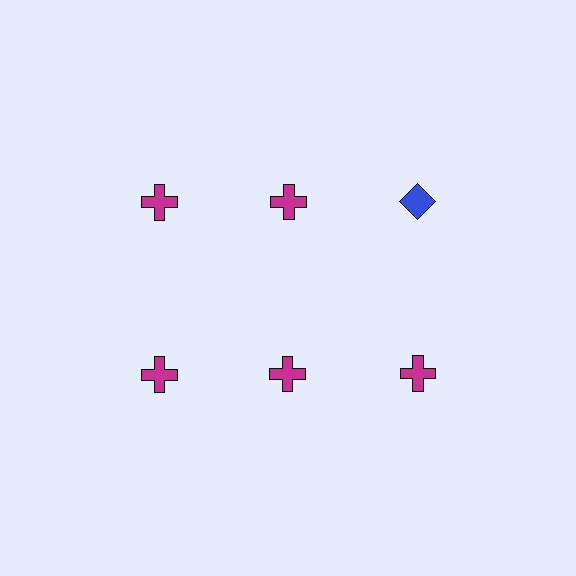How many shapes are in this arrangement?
There are 6 shapes arranged in a grid pattern.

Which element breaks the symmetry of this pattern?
The blue diamond in the top row, center column breaks the symmetry. All other shapes are magenta crosses.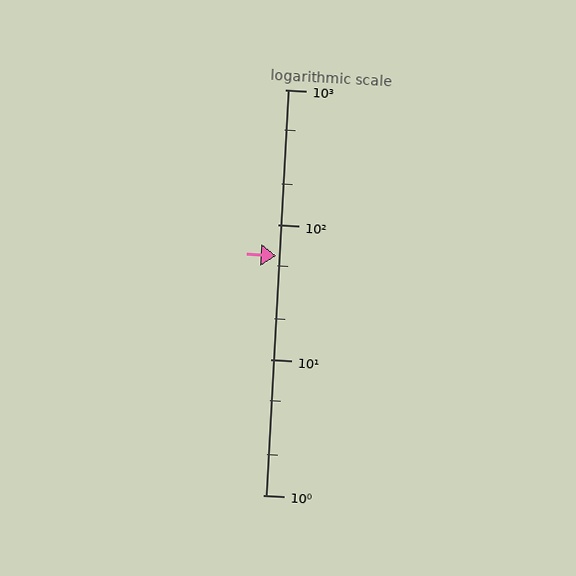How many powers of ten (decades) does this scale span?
The scale spans 3 decades, from 1 to 1000.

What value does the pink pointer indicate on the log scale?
The pointer indicates approximately 59.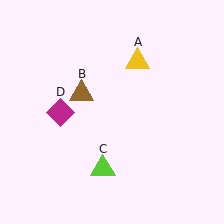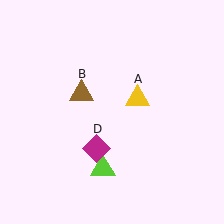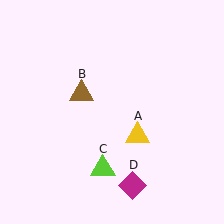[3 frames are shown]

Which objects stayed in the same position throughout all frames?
Brown triangle (object B) and lime triangle (object C) remained stationary.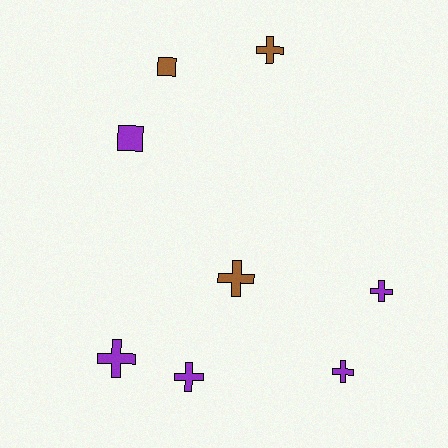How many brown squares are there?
There is 1 brown square.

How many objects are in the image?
There are 8 objects.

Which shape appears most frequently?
Cross, with 6 objects.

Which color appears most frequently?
Purple, with 5 objects.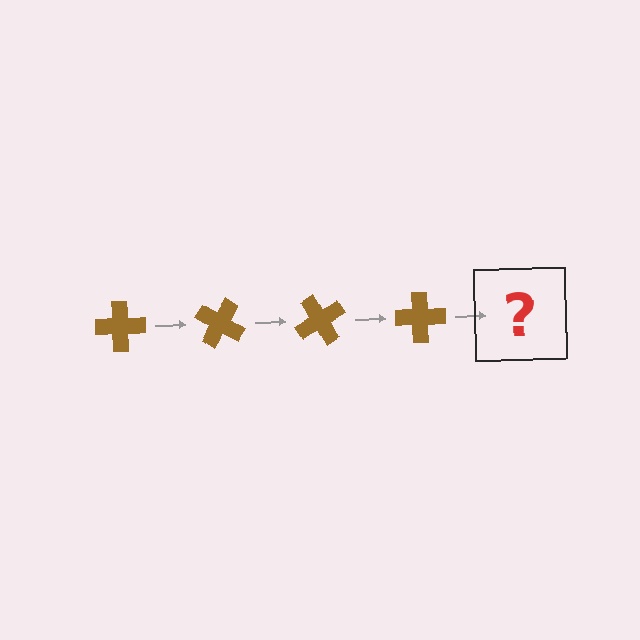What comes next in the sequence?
The next element should be a brown cross rotated 120 degrees.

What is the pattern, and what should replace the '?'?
The pattern is that the cross rotates 30 degrees each step. The '?' should be a brown cross rotated 120 degrees.